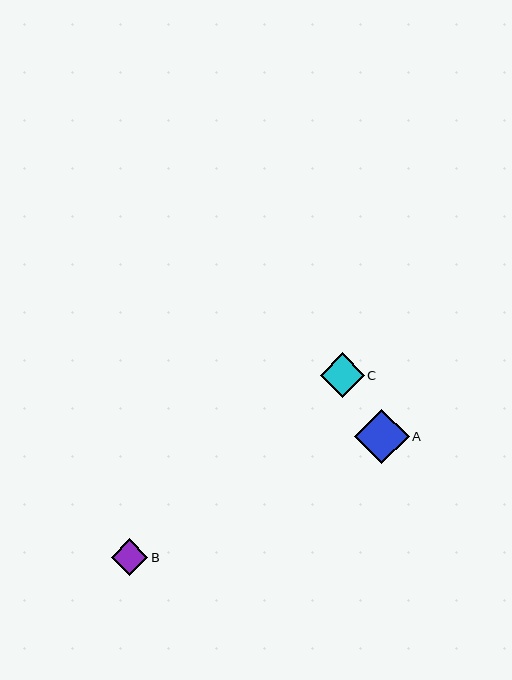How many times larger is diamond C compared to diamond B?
Diamond C is approximately 1.2 times the size of diamond B.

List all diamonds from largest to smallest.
From largest to smallest: A, C, B.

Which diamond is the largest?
Diamond A is the largest with a size of approximately 55 pixels.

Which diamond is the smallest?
Diamond B is the smallest with a size of approximately 36 pixels.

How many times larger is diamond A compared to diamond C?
Diamond A is approximately 1.2 times the size of diamond C.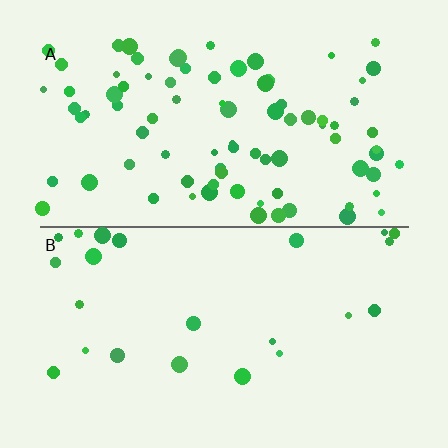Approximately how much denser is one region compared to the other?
Approximately 3.6× — region A over region B.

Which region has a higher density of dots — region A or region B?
A (the top).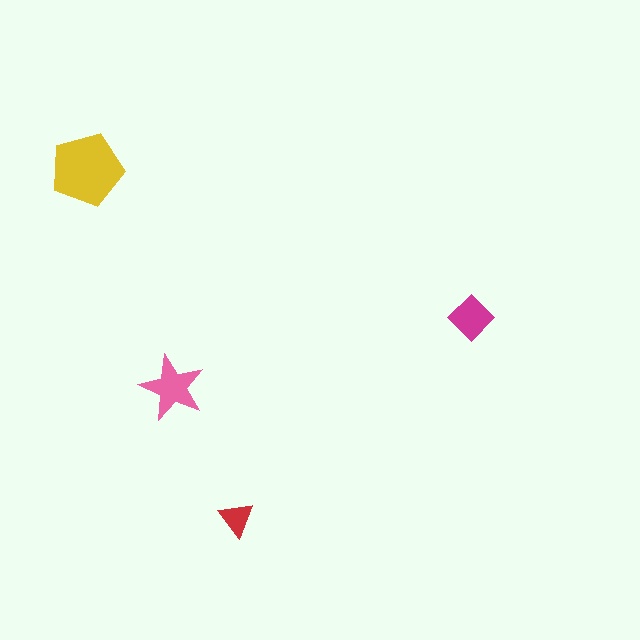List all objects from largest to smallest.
The yellow pentagon, the pink star, the magenta diamond, the red triangle.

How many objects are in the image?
There are 4 objects in the image.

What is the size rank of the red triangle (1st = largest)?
4th.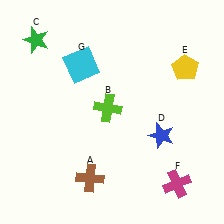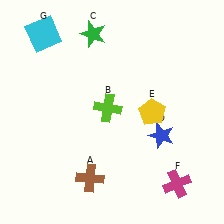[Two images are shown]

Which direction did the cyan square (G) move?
The cyan square (G) moved left.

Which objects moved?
The objects that moved are: the green star (C), the yellow pentagon (E), the cyan square (G).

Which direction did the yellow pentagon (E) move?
The yellow pentagon (E) moved down.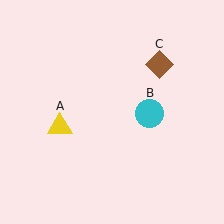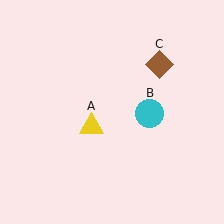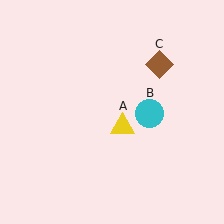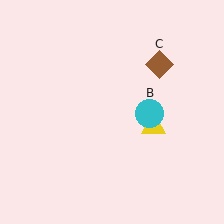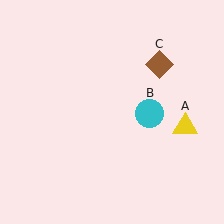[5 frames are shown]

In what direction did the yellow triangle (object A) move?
The yellow triangle (object A) moved right.